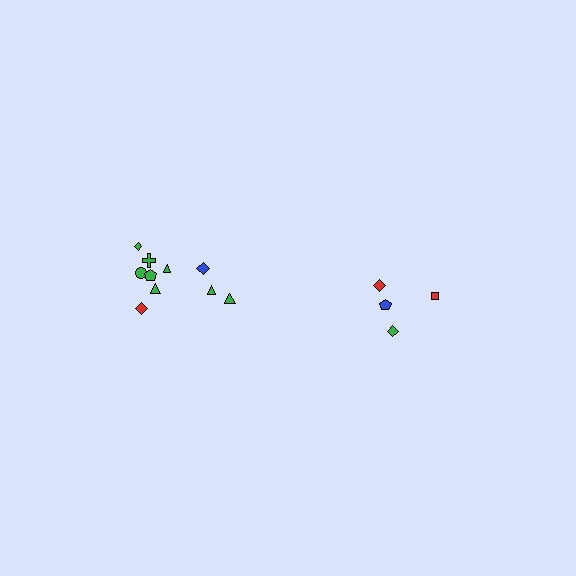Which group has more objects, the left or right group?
The left group.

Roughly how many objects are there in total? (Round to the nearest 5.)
Roughly 15 objects in total.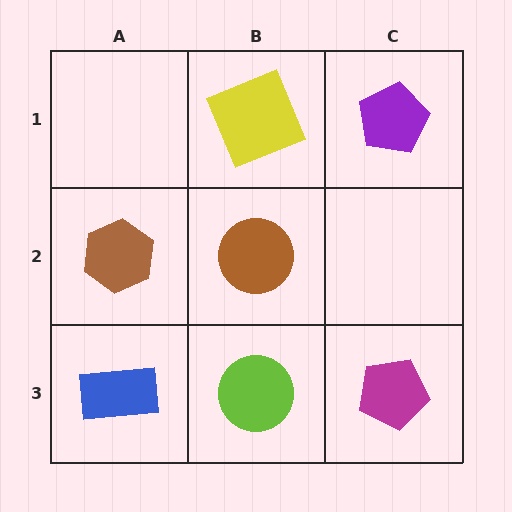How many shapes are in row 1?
2 shapes.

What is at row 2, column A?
A brown hexagon.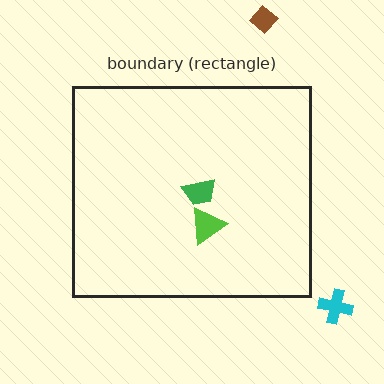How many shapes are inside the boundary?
2 inside, 2 outside.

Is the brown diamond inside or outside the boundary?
Outside.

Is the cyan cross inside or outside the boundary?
Outside.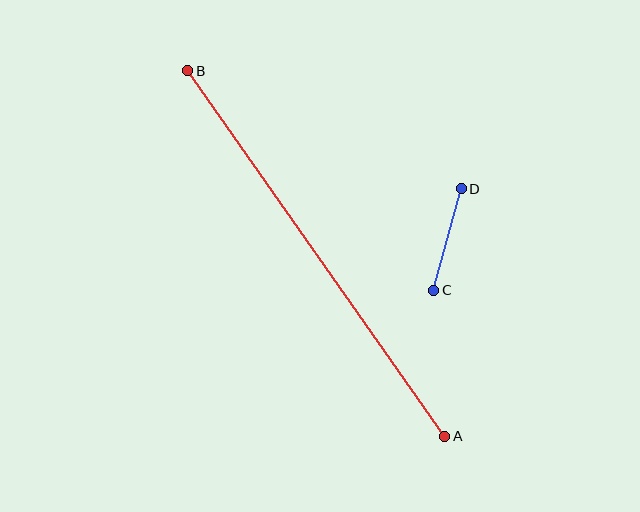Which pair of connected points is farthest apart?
Points A and B are farthest apart.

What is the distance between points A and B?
The distance is approximately 447 pixels.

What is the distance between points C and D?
The distance is approximately 105 pixels.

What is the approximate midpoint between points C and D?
The midpoint is at approximately (447, 239) pixels.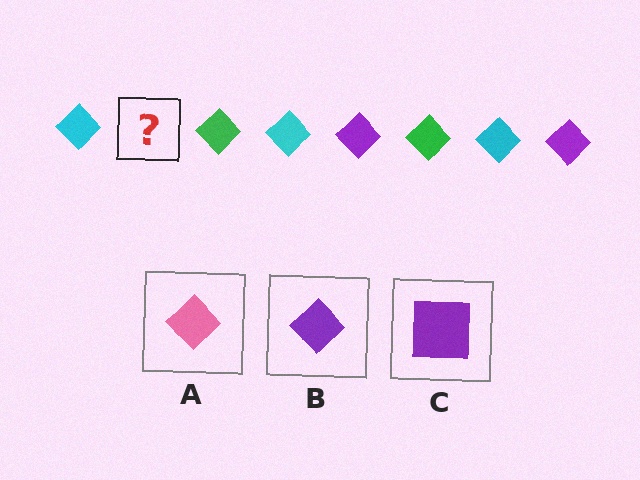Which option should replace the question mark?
Option B.